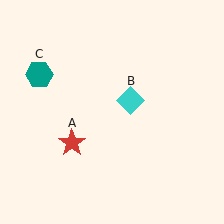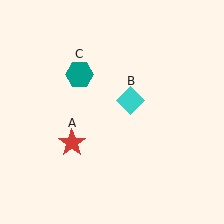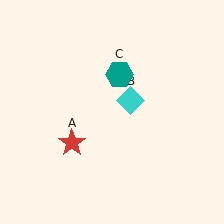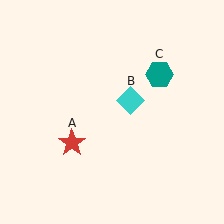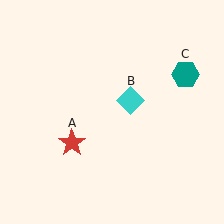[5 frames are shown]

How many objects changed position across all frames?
1 object changed position: teal hexagon (object C).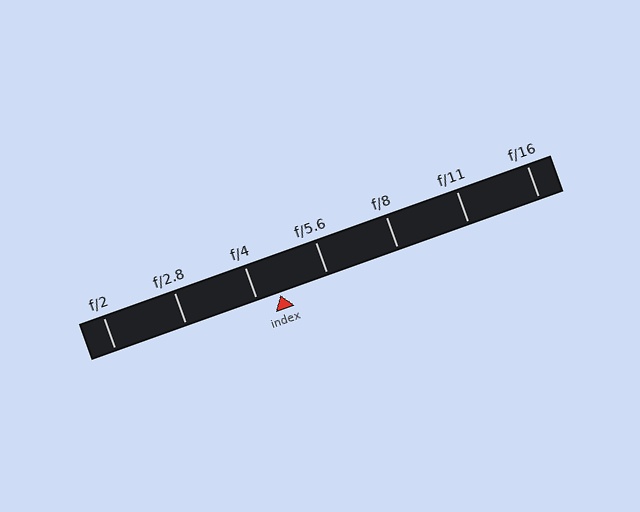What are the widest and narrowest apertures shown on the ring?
The widest aperture shown is f/2 and the narrowest is f/16.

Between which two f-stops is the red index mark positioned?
The index mark is between f/4 and f/5.6.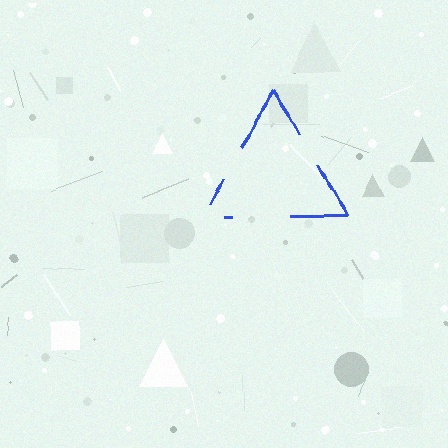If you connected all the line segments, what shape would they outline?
They would outline a triangle.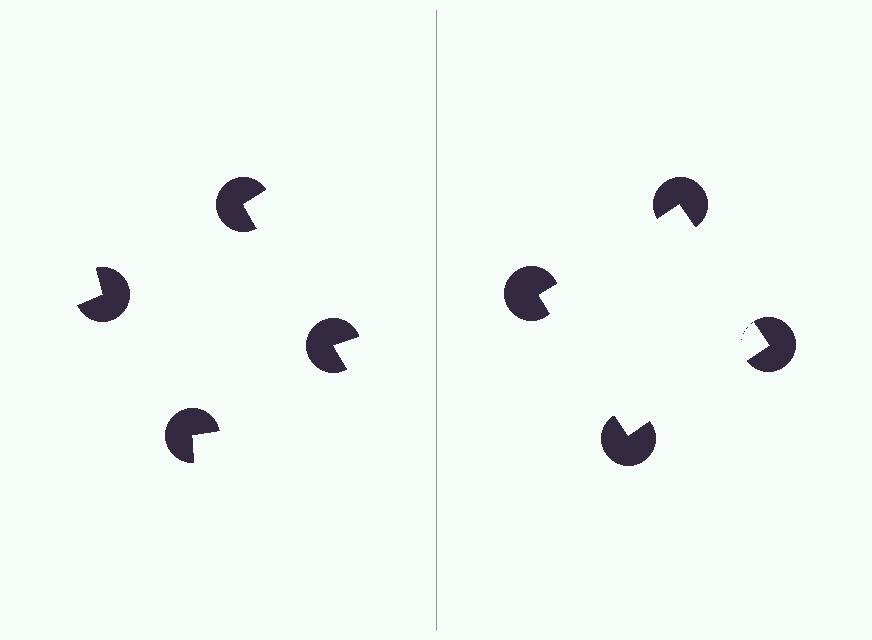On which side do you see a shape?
An illusory square appears on the right side. On the left side the wedge cuts are rotated, so no coherent shape forms.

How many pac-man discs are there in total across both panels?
8 — 4 on each side.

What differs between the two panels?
The pac-man discs are positioned identically on both sides; only the wedge orientations differ. On the right they align to a square; on the left they are misaligned.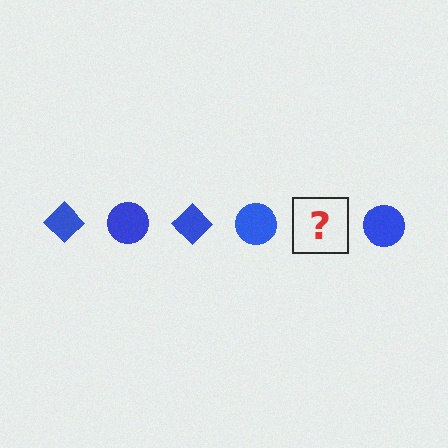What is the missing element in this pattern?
The missing element is a blue diamond.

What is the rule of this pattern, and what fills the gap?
The rule is that the pattern cycles through diamond, circle shapes in blue. The gap should be filled with a blue diamond.